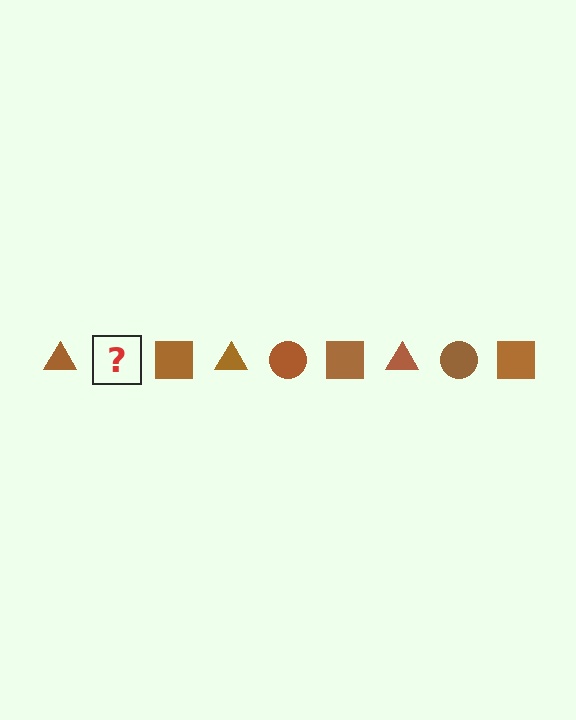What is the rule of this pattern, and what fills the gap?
The rule is that the pattern cycles through triangle, circle, square shapes in brown. The gap should be filled with a brown circle.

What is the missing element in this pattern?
The missing element is a brown circle.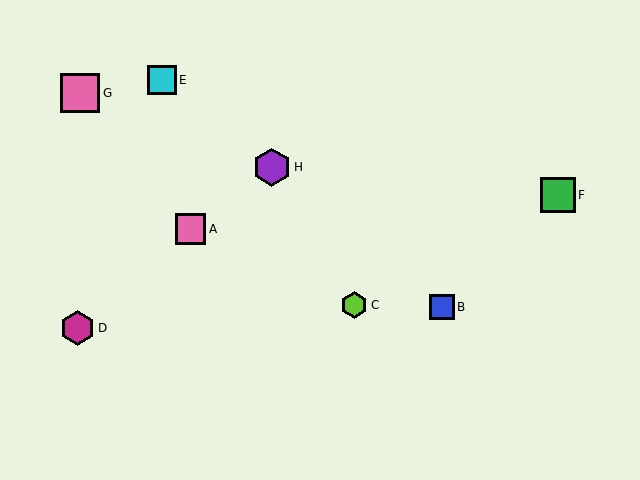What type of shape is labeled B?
Shape B is a blue square.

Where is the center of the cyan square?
The center of the cyan square is at (162, 80).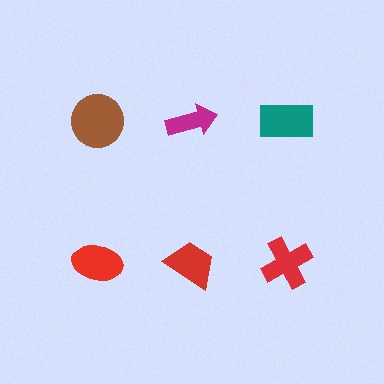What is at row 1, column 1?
A brown circle.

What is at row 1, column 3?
A teal rectangle.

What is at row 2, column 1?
A red ellipse.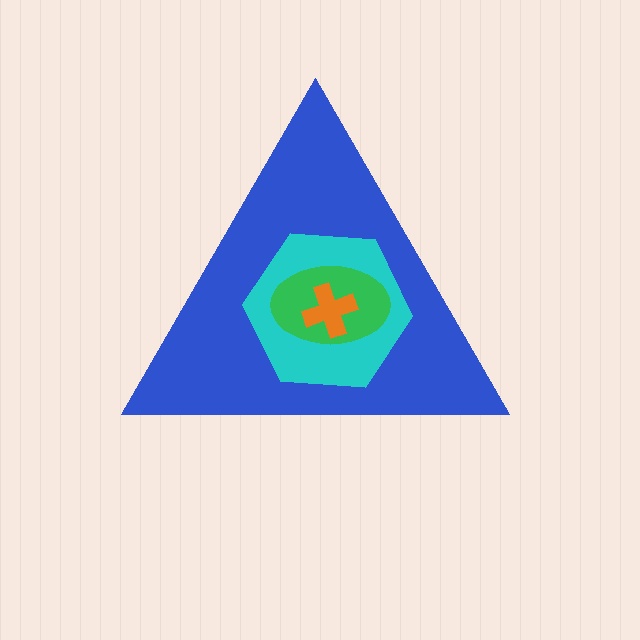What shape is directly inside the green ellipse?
The orange cross.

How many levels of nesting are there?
4.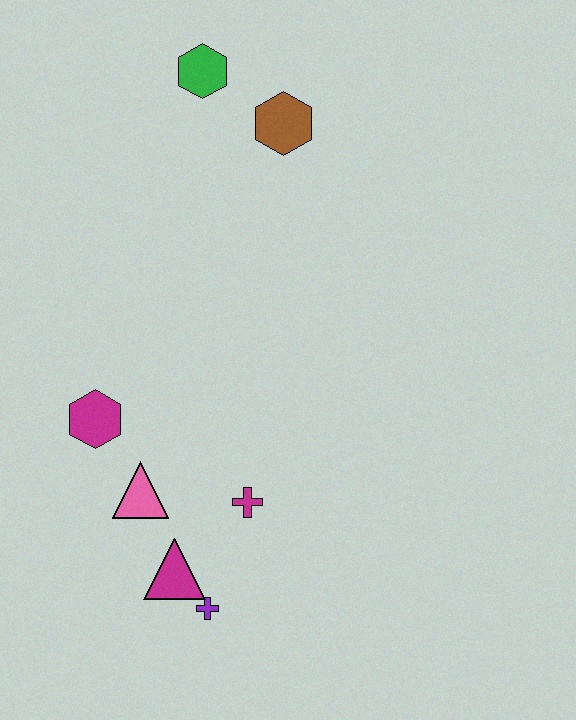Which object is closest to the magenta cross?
The magenta triangle is closest to the magenta cross.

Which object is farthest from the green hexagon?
The purple cross is farthest from the green hexagon.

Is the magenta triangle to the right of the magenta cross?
No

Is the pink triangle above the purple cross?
Yes